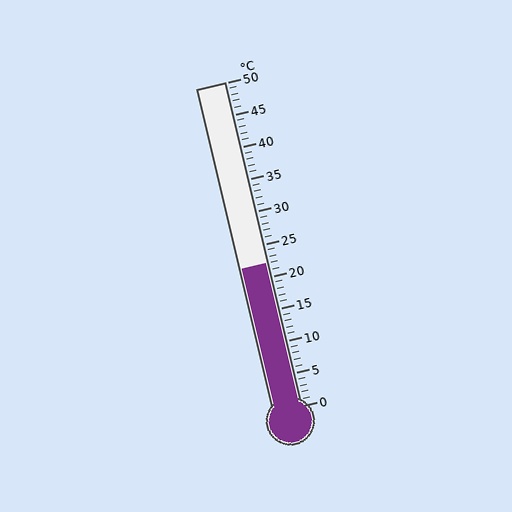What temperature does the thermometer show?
The thermometer shows approximately 22°C.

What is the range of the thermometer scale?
The thermometer scale ranges from 0°C to 50°C.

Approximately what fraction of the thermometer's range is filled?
The thermometer is filled to approximately 45% of its range.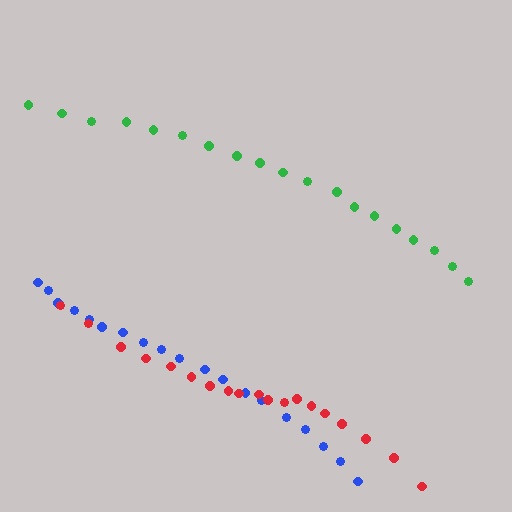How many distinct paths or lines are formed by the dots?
There are 3 distinct paths.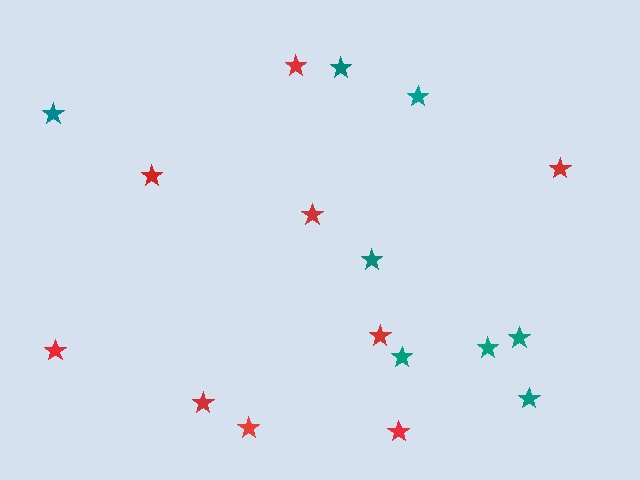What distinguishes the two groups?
There are 2 groups: one group of red stars (9) and one group of teal stars (8).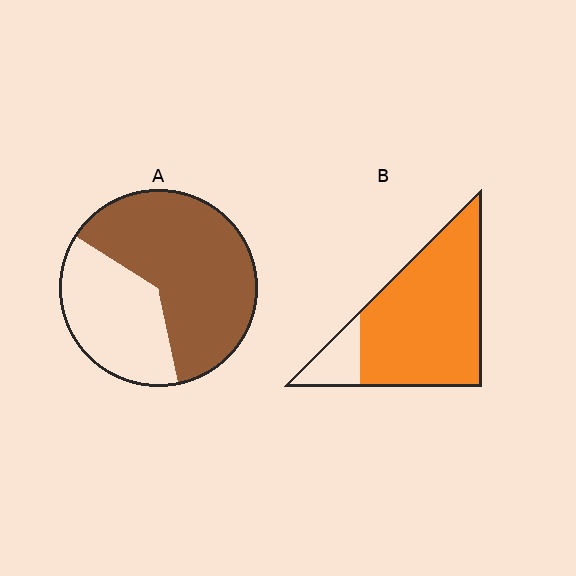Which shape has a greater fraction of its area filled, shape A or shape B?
Shape B.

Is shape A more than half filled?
Yes.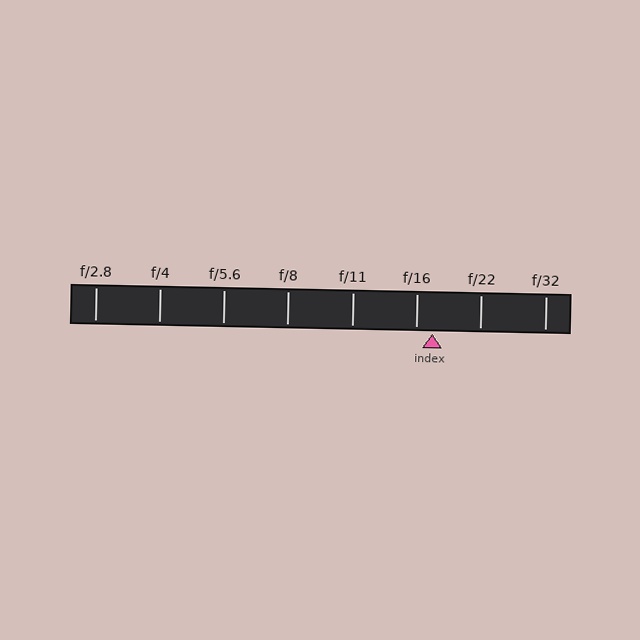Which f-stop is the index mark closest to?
The index mark is closest to f/16.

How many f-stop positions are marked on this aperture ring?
There are 8 f-stop positions marked.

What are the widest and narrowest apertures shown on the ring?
The widest aperture shown is f/2.8 and the narrowest is f/32.